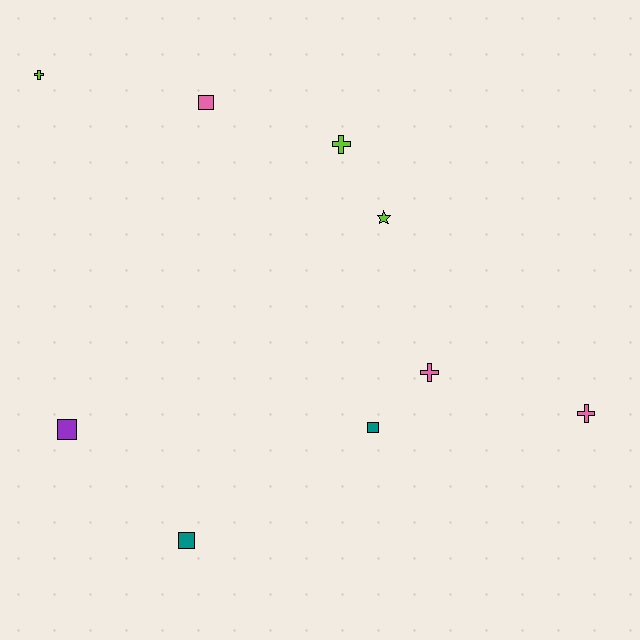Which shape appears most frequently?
Square, with 4 objects.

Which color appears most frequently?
Lime, with 3 objects.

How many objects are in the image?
There are 9 objects.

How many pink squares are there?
There is 1 pink square.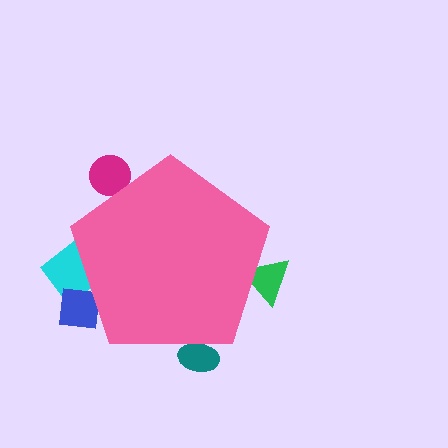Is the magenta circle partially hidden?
Yes, the magenta circle is partially hidden behind the pink pentagon.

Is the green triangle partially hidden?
Yes, the green triangle is partially hidden behind the pink pentagon.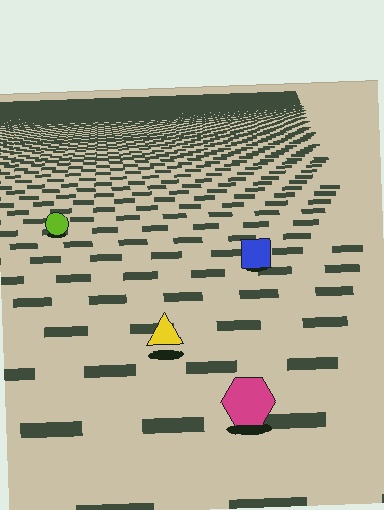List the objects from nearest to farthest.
From nearest to farthest: the magenta hexagon, the yellow triangle, the blue square, the lime circle.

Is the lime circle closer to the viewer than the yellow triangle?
No. The yellow triangle is closer — you can tell from the texture gradient: the ground texture is coarser near it.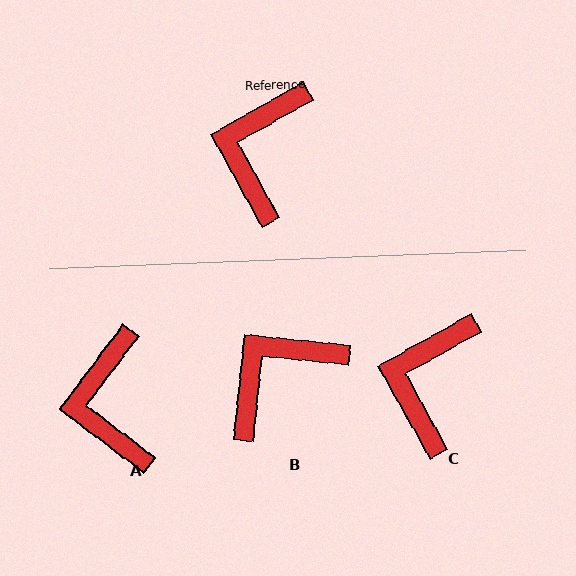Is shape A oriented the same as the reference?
No, it is off by about 24 degrees.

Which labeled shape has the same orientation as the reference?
C.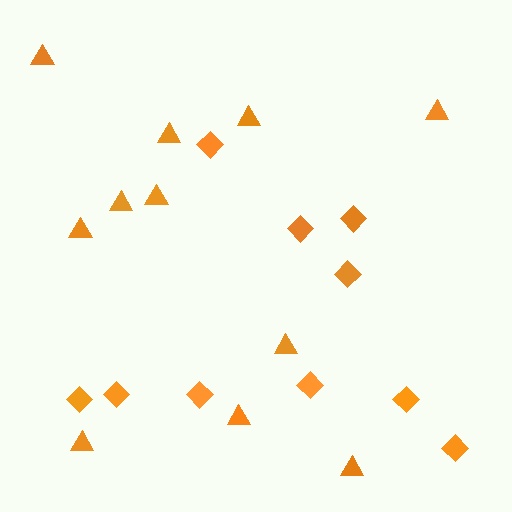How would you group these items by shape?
There are 2 groups: one group of diamonds (10) and one group of triangles (11).